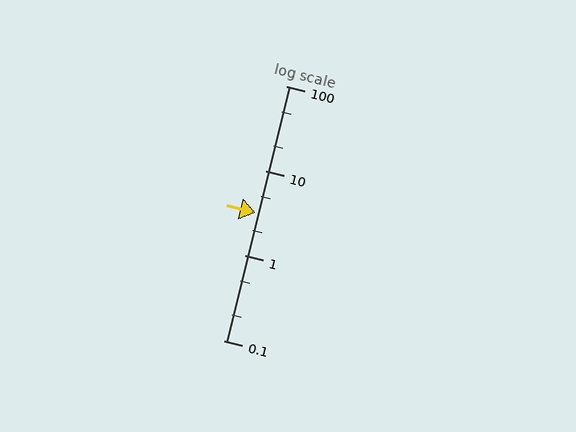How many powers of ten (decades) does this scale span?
The scale spans 3 decades, from 0.1 to 100.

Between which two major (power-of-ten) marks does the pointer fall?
The pointer is between 1 and 10.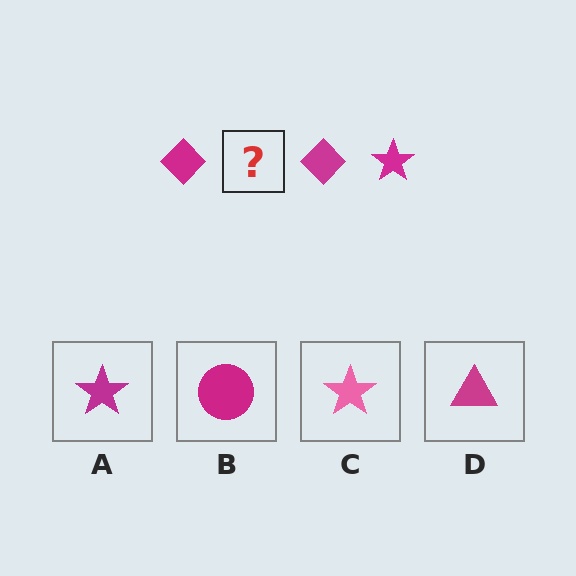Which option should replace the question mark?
Option A.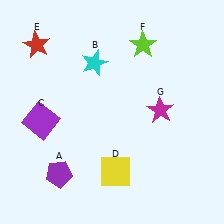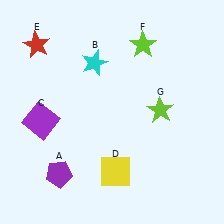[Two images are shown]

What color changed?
The star (G) changed from magenta in Image 1 to lime in Image 2.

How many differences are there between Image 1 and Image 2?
There is 1 difference between the two images.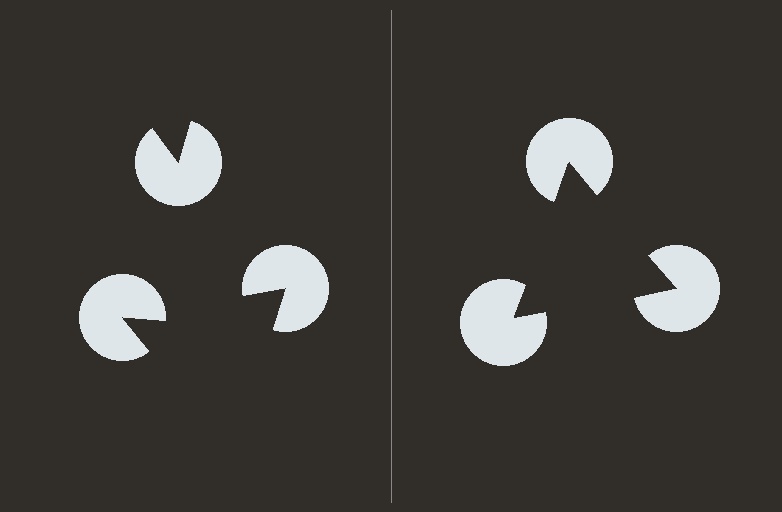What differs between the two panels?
The pac-man discs are positioned identically on both sides; only the wedge orientations differ. On the right they align to a triangle; on the left they are misaligned.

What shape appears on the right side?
An illusory triangle.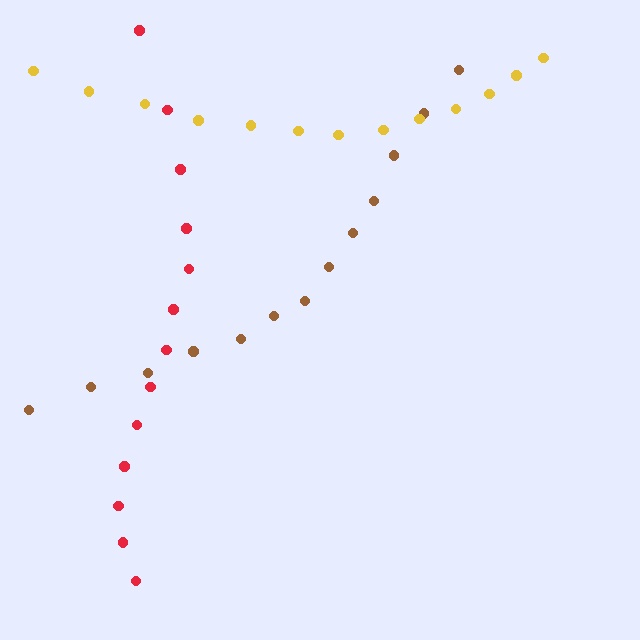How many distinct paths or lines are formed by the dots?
There are 3 distinct paths.